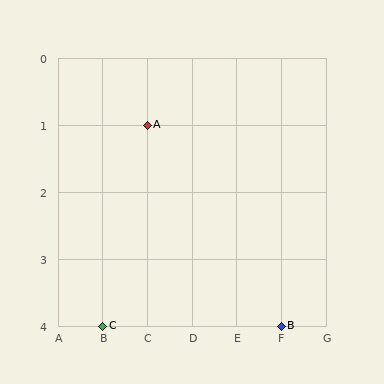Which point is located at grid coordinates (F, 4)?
Point B is at (F, 4).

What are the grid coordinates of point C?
Point C is at grid coordinates (B, 4).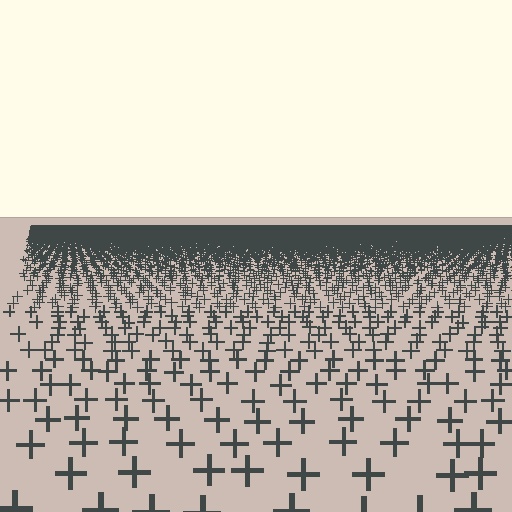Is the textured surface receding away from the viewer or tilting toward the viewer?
The surface is receding away from the viewer. Texture elements get smaller and denser toward the top.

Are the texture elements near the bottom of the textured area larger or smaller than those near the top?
Larger. Near the bottom, elements are closer to the viewer and appear at a bigger on-screen size.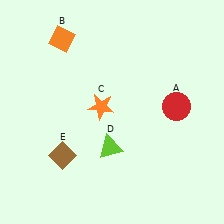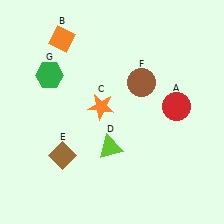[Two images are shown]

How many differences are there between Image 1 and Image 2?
There are 2 differences between the two images.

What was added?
A brown circle (F), a green hexagon (G) were added in Image 2.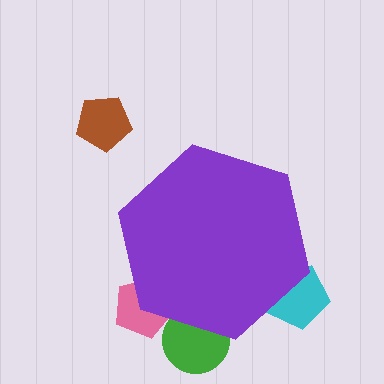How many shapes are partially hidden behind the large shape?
3 shapes are partially hidden.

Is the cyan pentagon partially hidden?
Yes, the cyan pentagon is partially hidden behind the purple hexagon.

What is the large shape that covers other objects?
A purple hexagon.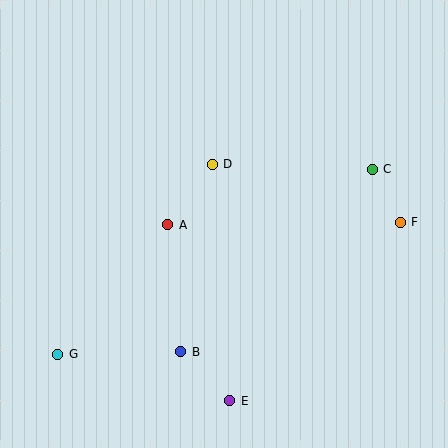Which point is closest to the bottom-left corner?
Point G is closest to the bottom-left corner.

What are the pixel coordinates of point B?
Point B is at (181, 352).